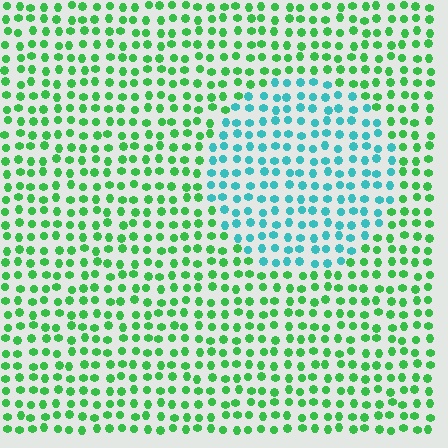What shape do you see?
I see a circle.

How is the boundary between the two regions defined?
The boundary is defined purely by a slight shift in hue (about 53 degrees). Spacing, size, and orientation are identical on both sides.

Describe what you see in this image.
The image is filled with small green elements in a uniform arrangement. A circle-shaped region is visible where the elements are tinted to a slightly different hue, forming a subtle color boundary.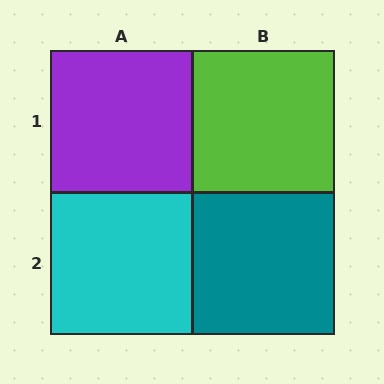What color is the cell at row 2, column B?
Teal.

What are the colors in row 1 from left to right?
Purple, lime.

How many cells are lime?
1 cell is lime.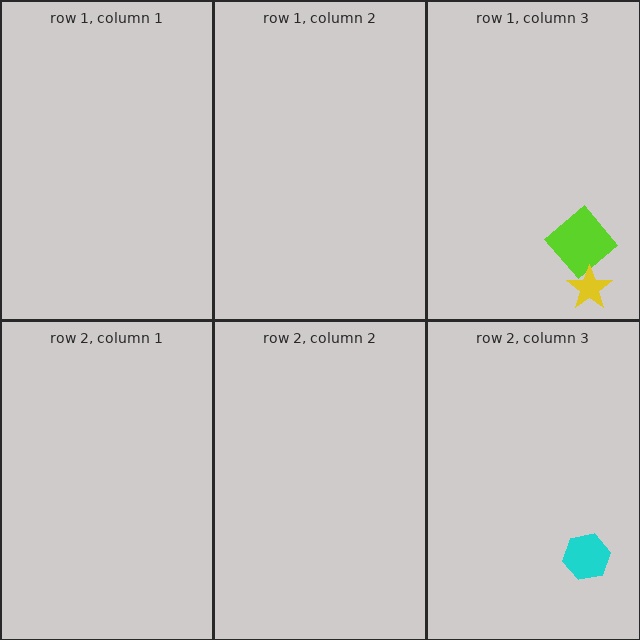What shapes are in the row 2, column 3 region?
The cyan hexagon.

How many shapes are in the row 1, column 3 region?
2.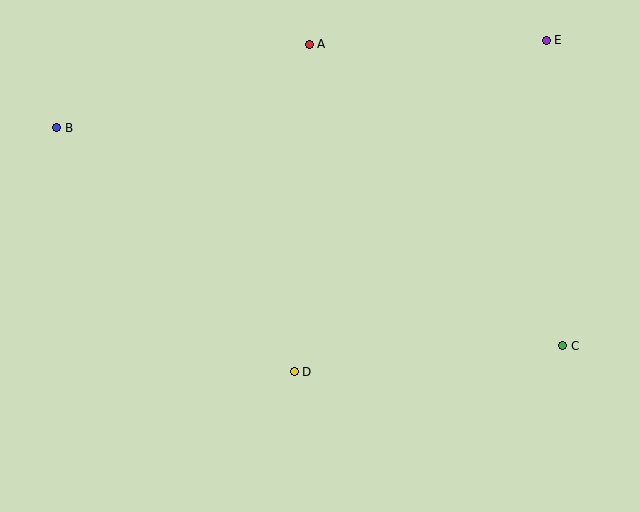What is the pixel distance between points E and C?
The distance between E and C is 306 pixels.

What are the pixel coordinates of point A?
Point A is at (309, 44).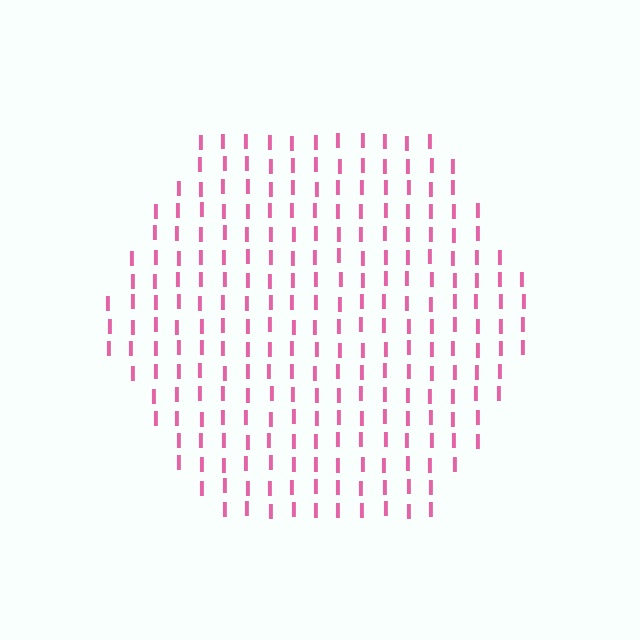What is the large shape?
The large shape is a hexagon.